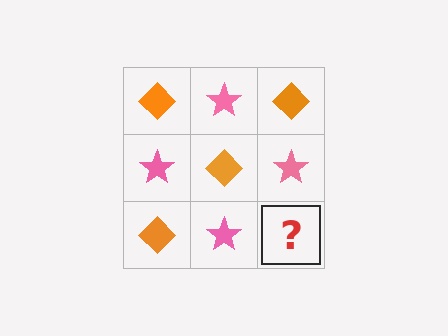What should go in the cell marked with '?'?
The missing cell should contain an orange diamond.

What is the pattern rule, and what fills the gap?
The rule is that it alternates orange diamond and pink star in a checkerboard pattern. The gap should be filled with an orange diamond.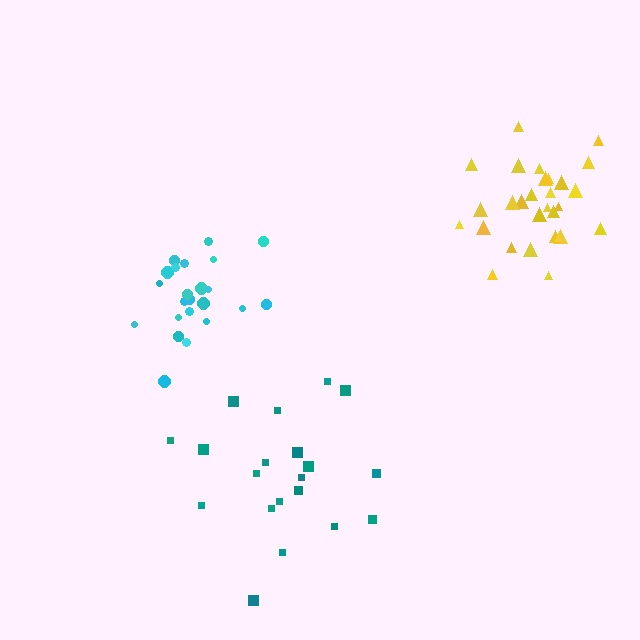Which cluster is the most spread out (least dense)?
Teal.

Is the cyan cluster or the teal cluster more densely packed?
Cyan.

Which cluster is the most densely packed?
Cyan.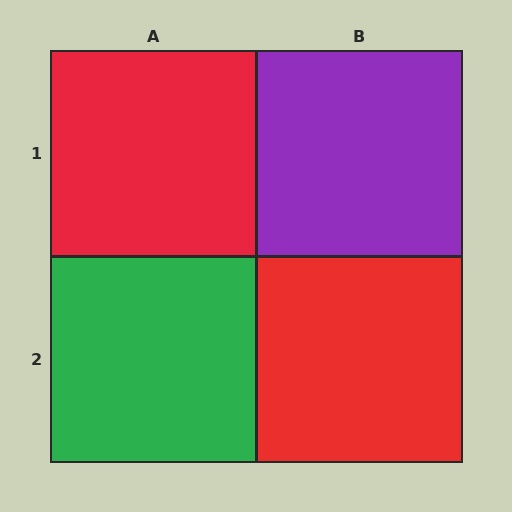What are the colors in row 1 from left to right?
Red, purple.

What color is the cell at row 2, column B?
Red.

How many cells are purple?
1 cell is purple.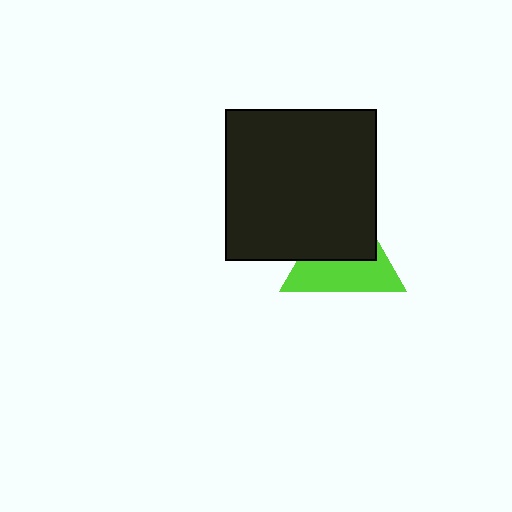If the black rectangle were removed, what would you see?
You would see the complete lime triangle.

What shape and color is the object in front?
The object in front is a black rectangle.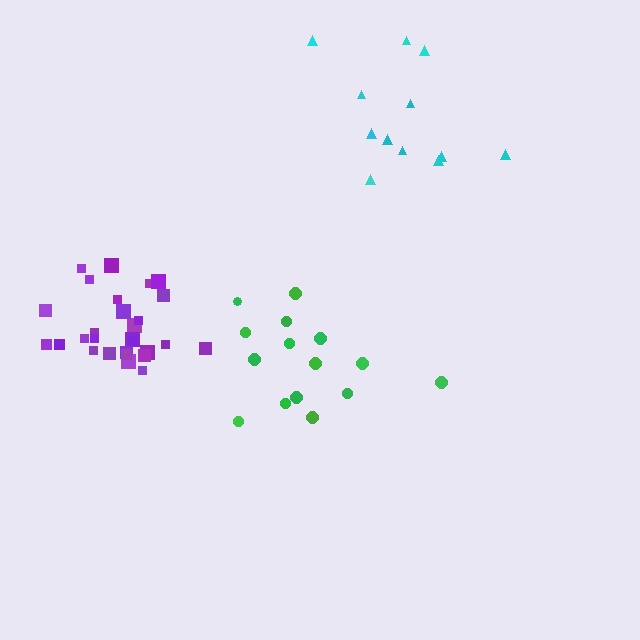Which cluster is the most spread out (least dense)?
Cyan.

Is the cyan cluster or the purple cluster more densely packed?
Purple.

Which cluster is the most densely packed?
Purple.